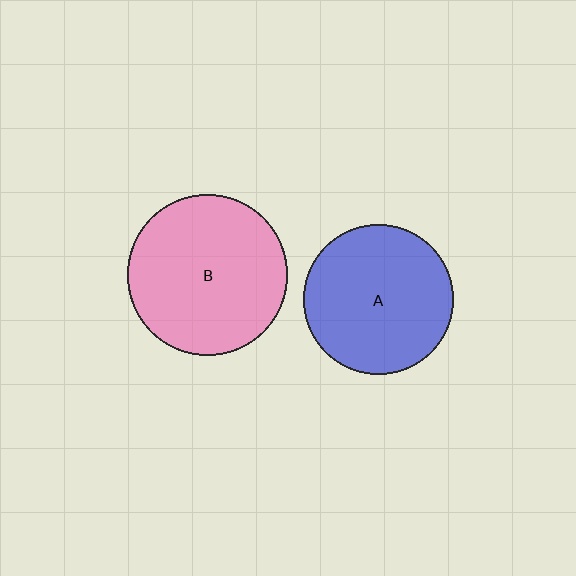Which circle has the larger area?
Circle B (pink).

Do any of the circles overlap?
No, none of the circles overlap.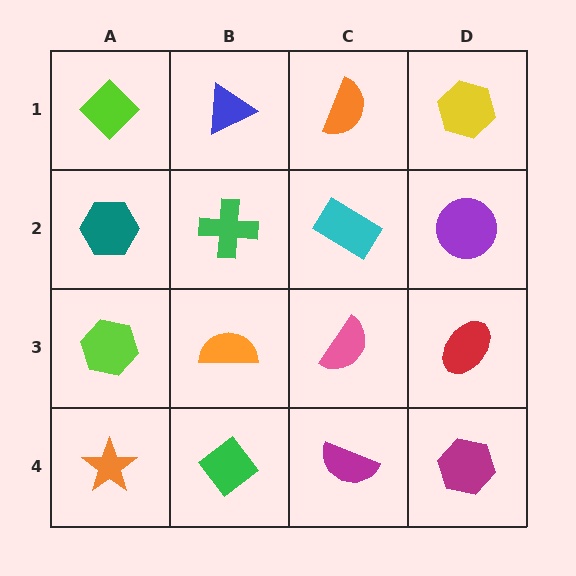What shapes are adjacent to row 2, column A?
A lime diamond (row 1, column A), a lime hexagon (row 3, column A), a green cross (row 2, column B).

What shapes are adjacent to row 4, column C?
A pink semicircle (row 3, column C), a green diamond (row 4, column B), a magenta hexagon (row 4, column D).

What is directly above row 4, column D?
A red ellipse.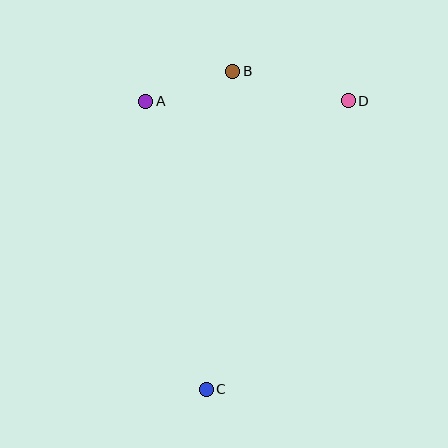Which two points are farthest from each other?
Points C and D are farthest from each other.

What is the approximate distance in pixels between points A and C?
The distance between A and C is approximately 295 pixels.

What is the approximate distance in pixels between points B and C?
The distance between B and C is approximately 320 pixels.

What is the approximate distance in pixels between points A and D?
The distance between A and D is approximately 202 pixels.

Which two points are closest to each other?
Points A and B are closest to each other.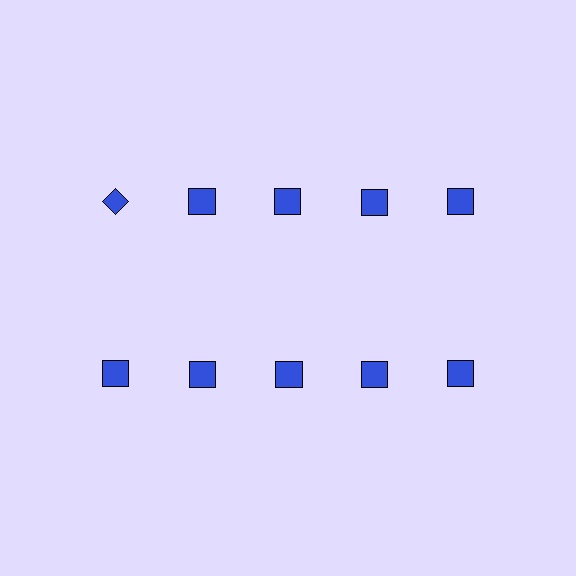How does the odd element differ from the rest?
It has a different shape: diamond instead of square.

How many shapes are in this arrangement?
There are 10 shapes arranged in a grid pattern.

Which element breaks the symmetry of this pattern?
The blue diamond in the top row, leftmost column breaks the symmetry. All other shapes are blue squares.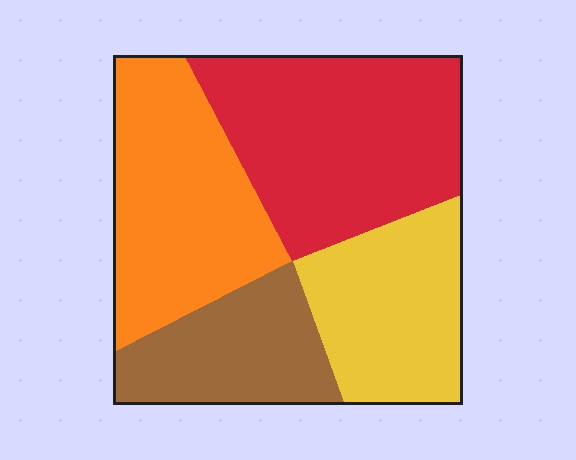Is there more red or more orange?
Red.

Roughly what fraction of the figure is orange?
Orange covers 28% of the figure.